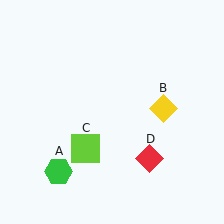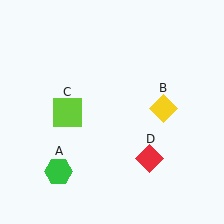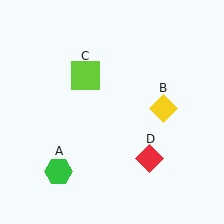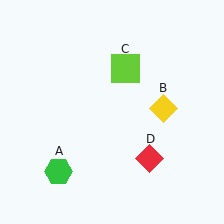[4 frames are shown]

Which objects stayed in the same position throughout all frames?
Green hexagon (object A) and yellow diamond (object B) and red diamond (object D) remained stationary.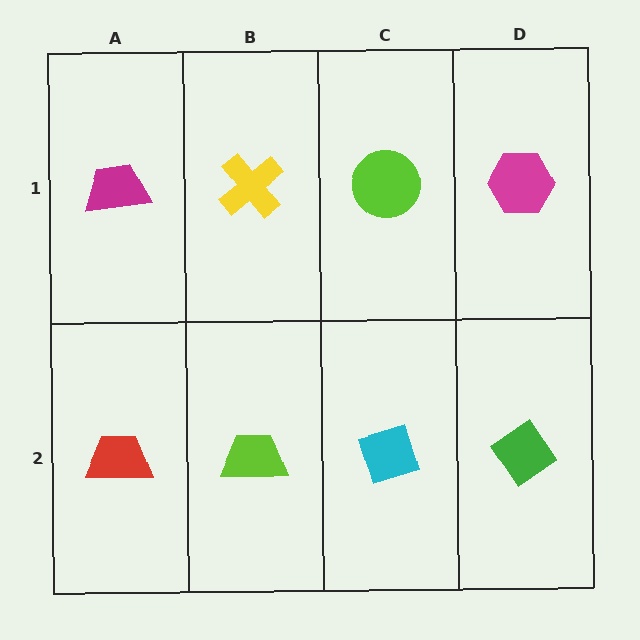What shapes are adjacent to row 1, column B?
A lime trapezoid (row 2, column B), a magenta trapezoid (row 1, column A), a lime circle (row 1, column C).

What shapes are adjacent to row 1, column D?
A green diamond (row 2, column D), a lime circle (row 1, column C).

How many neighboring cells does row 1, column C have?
3.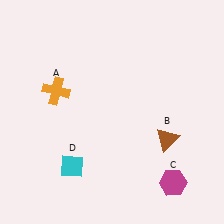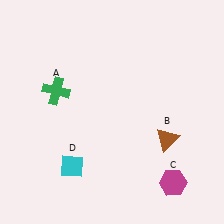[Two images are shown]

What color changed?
The cross (A) changed from orange in Image 1 to green in Image 2.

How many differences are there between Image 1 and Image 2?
There is 1 difference between the two images.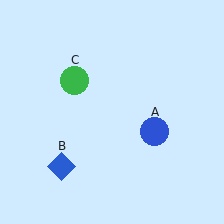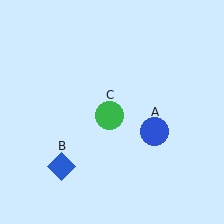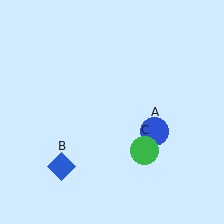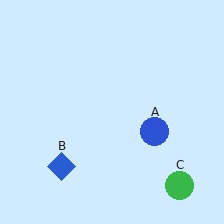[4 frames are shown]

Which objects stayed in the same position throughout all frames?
Blue circle (object A) and blue diamond (object B) remained stationary.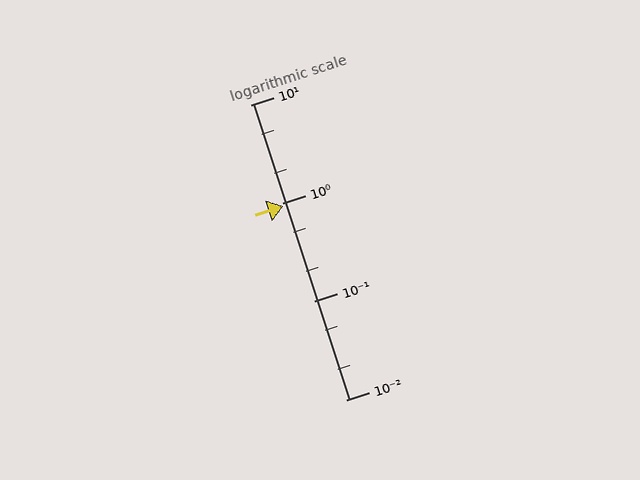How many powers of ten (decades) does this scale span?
The scale spans 3 decades, from 0.01 to 10.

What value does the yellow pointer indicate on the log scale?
The pointer indicates approximately 0.94.